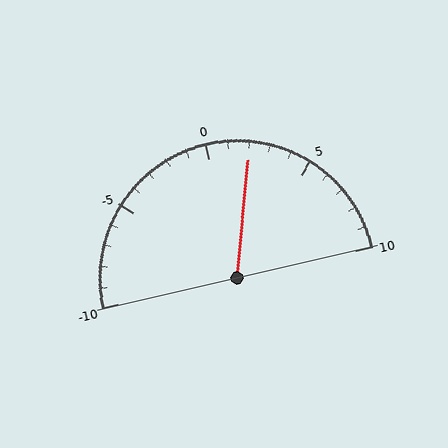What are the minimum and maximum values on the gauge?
The gauge ranges from -10 to 10.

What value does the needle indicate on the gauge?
The needle indicates approximately 2.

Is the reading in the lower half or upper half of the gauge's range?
The reading is in the upper half of the range (-10 to 10).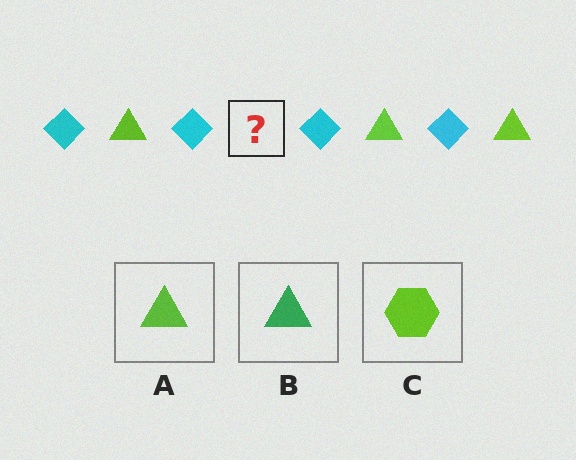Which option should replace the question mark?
Option A.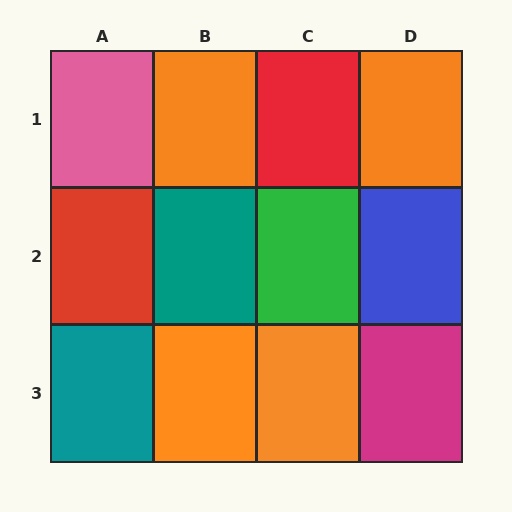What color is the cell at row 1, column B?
Orange.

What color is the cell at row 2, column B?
Teal.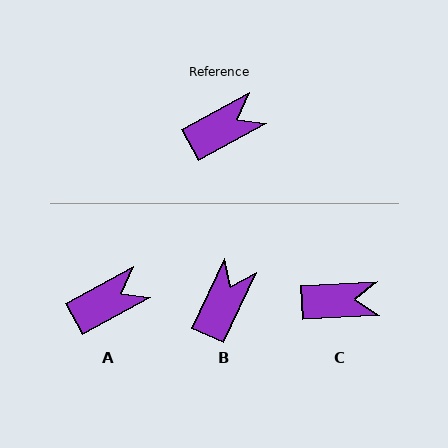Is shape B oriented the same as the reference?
No, it is off by about 37 degrees.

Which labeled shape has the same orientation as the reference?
A.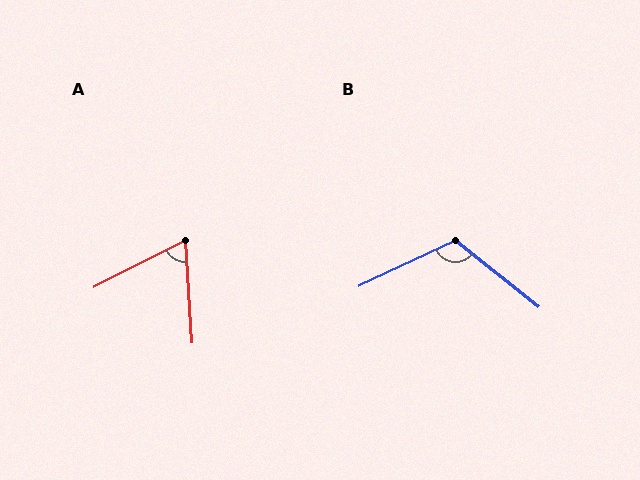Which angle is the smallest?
A, at approximately 67 degrees.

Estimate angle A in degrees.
Approximately 67 degrees.